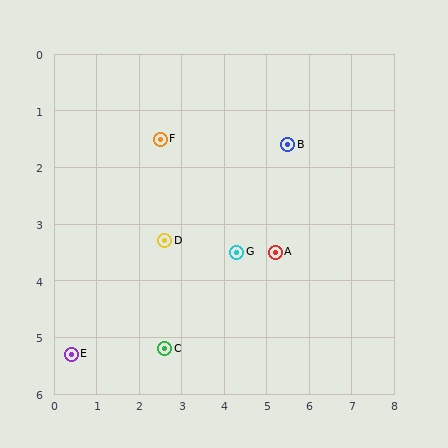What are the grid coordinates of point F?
Point F is at approximately (2.5, 1.5).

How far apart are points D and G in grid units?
Points D and G are about 1.7 grid units apart.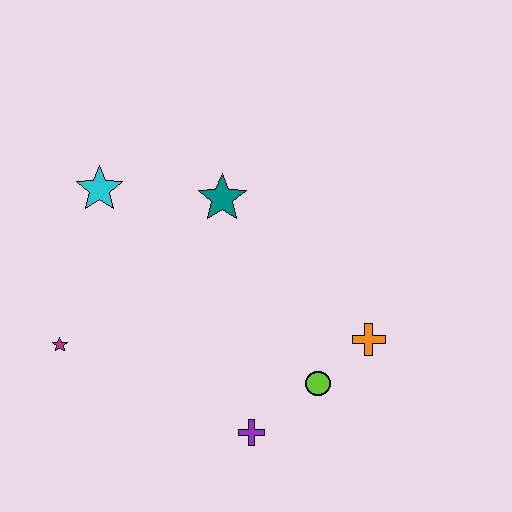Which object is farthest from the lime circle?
The cyan star is farthest from the lime circle.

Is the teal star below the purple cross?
No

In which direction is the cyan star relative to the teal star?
The cyan star is to the left of the teal star.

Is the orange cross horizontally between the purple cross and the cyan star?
No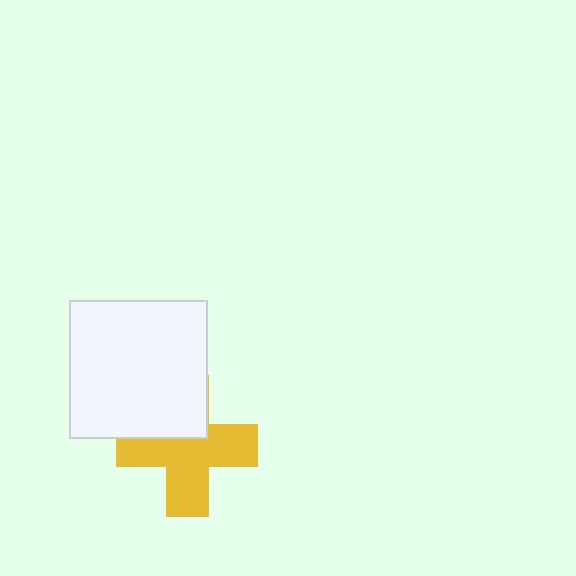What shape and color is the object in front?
The object in front is a white square.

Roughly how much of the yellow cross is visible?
Most of it is visible (roughly 67%).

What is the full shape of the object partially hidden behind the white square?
The partially hidden object is a yellow cross.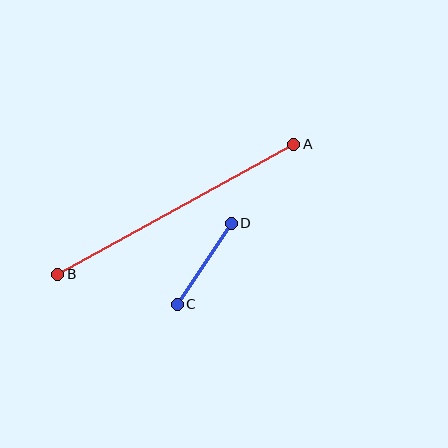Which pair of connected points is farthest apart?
Points A and B are farthest apart.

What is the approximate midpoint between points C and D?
The midpoint is at approximately (204, 264) pixels.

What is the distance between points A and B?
The distance is approximately 270 pixels.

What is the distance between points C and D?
The distance is approximately 98 pixels.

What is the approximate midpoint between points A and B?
The midpoint is at approximately (176, 209) pixels.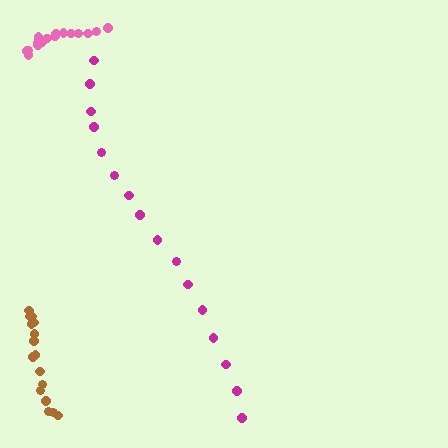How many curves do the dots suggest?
There are 3 distinct paths.